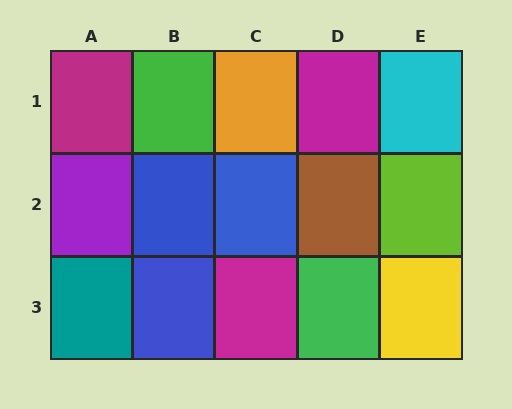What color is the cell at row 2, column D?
Brown.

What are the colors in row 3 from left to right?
Teal, blue, magenta, green, yellow.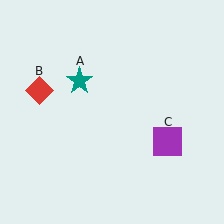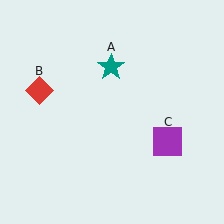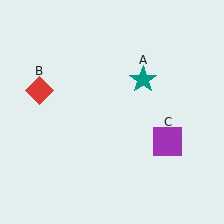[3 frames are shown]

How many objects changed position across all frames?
1 object changed position: teal star (object A).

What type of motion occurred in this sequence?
The teal star (object A) rotated clockwise around the center of the scene.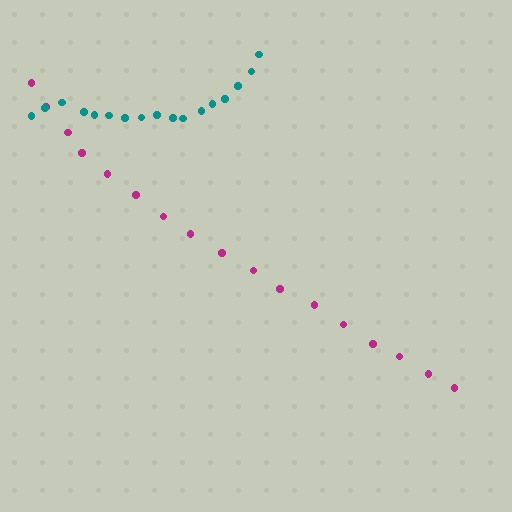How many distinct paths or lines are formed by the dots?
There are 2 distinct paths.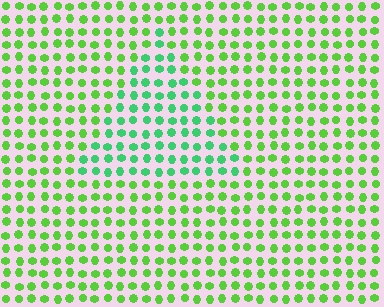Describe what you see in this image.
The image is filled with small lime elements in a uniform arrangement. A triangle-shaped region is visible where the elements are tinted to a slightly different hue, forming a subtle color boundary.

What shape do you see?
I see a triangle.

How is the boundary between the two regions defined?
The boundary is defined purely by a slight shift in hue (about 33 degrees). Spacing, size, and orientation are identical on both sides.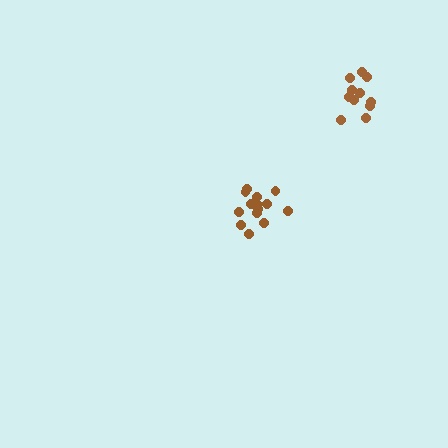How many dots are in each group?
Group 1: 14 dots, Group 2: 11 dots (25 total).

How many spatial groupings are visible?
There are 2 spatial groupings.